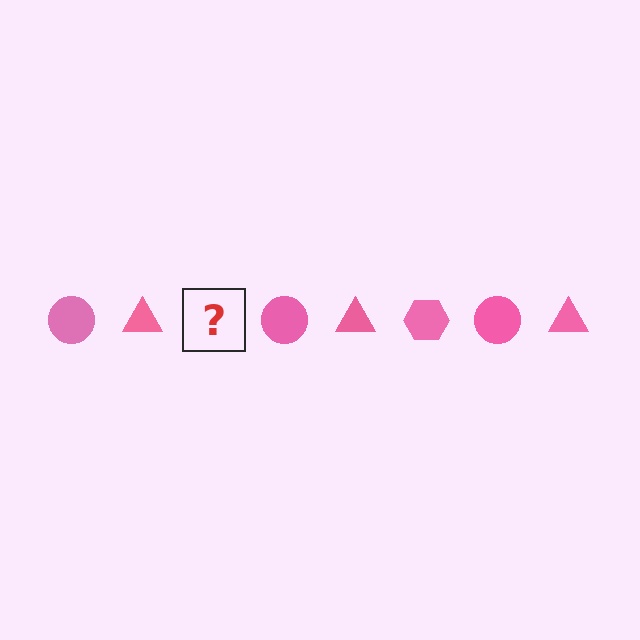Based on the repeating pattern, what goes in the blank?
The blank should be a pink hexagon.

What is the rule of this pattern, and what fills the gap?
The rule is that the pattern cycles through circle, triangle, hexagon shapes in pink. The gap should be filled with a pink hexagon.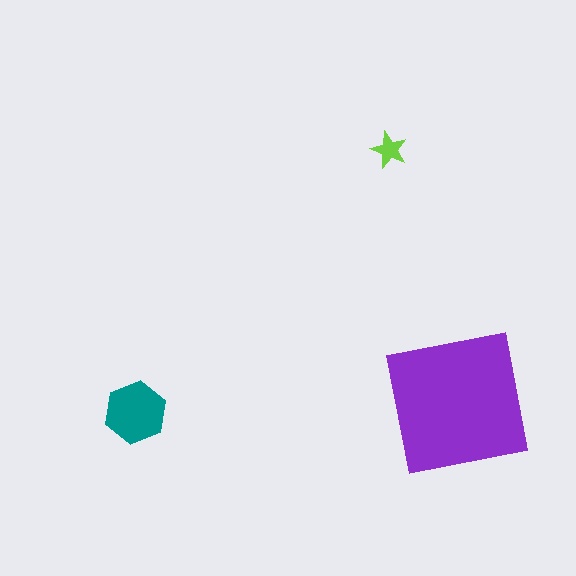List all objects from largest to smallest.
The purple square, the teal hexagon, the lime star.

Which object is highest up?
The lime star is topmost.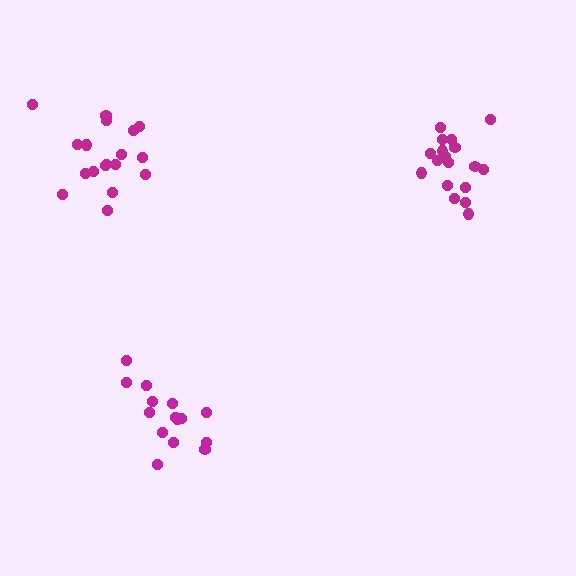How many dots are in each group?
Group 1: 15 dots, Group 2: 18 dots, Group 3: 18 dots (51 total).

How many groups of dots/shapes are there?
There are 3 groups.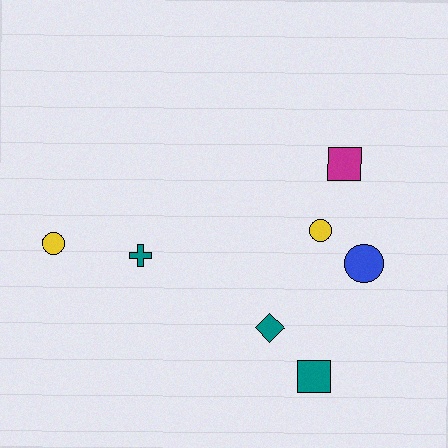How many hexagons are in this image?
There are no hexagons.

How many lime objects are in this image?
There are no lime objects.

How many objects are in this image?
There are 7 objects.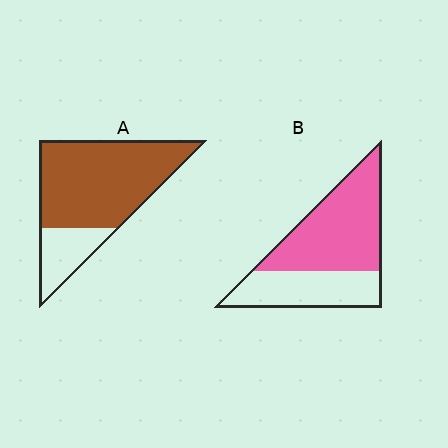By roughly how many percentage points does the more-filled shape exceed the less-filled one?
By roughly 15 percentage points (A over B).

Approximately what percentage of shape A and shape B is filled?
A is approximately 75% and B is approximately 60%.